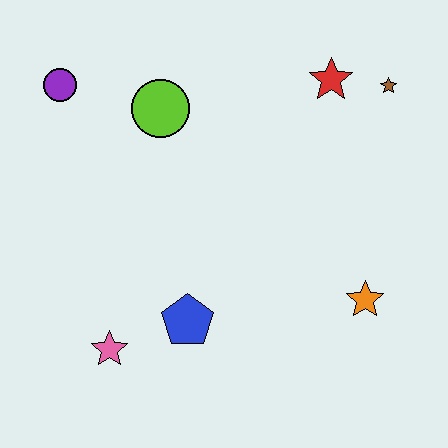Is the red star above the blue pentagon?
Yes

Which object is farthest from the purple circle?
The orange star is farthest from the purple circle.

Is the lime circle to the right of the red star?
No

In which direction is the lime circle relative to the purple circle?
The lime circle is to the right of the purple circle.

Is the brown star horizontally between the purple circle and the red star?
No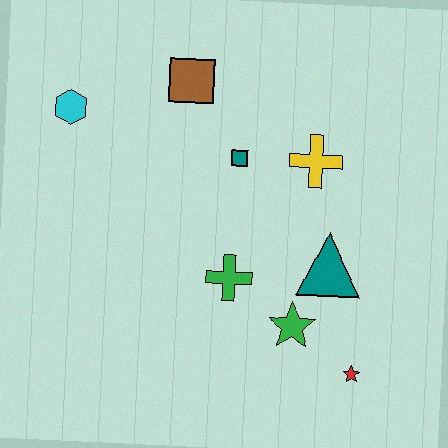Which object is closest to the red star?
The green star is closest to the red star.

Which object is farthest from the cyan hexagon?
The red star is farthest from the cyan hexagon.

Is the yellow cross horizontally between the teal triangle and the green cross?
Yes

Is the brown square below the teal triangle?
No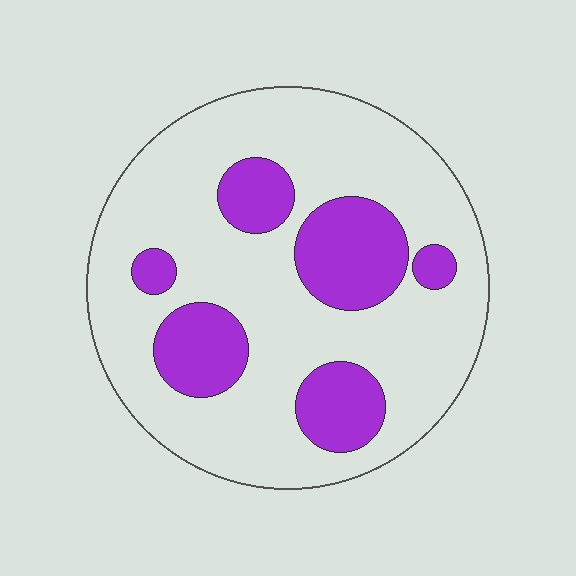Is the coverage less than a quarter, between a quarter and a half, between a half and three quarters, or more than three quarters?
Between a quarter and a half.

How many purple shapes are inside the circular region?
6.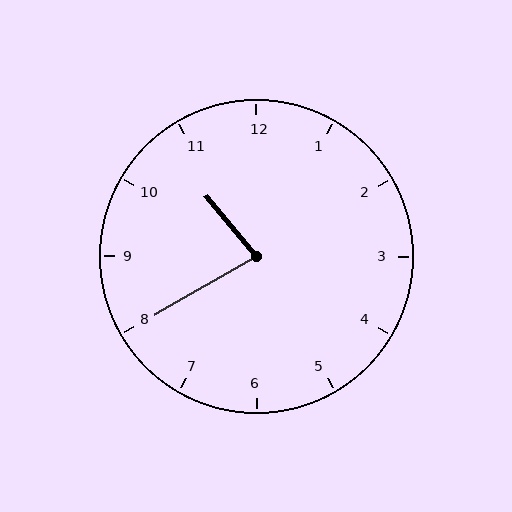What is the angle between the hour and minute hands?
Approximately 80 degrees.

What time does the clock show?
10:40.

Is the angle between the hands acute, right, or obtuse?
It is acute.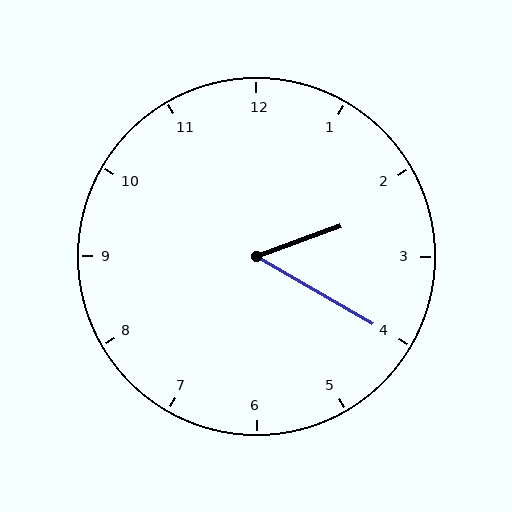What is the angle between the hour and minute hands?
Approximately 50 degrees.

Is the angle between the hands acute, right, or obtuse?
It is acute.